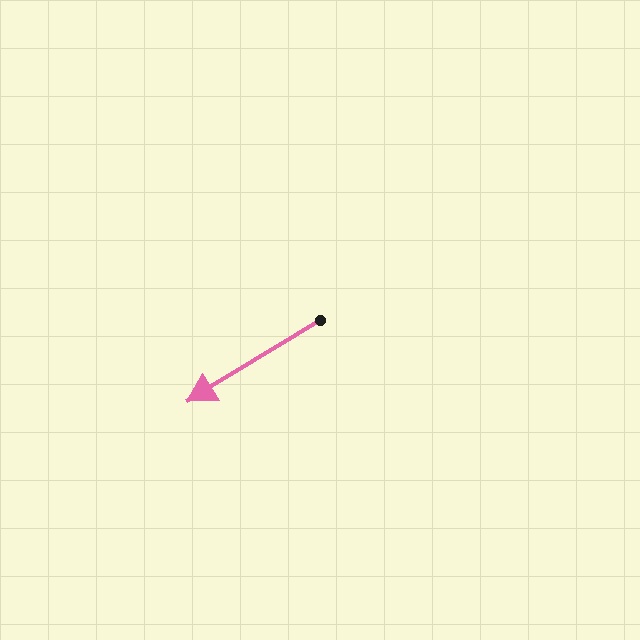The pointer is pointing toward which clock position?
Roughly 8 o'clock.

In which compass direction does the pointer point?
Southwest.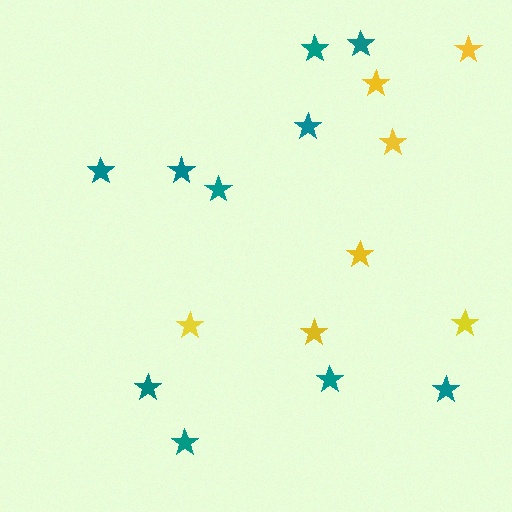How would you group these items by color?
There are 2 groups: one group of teal stars (10) and one group of yellow stars (7).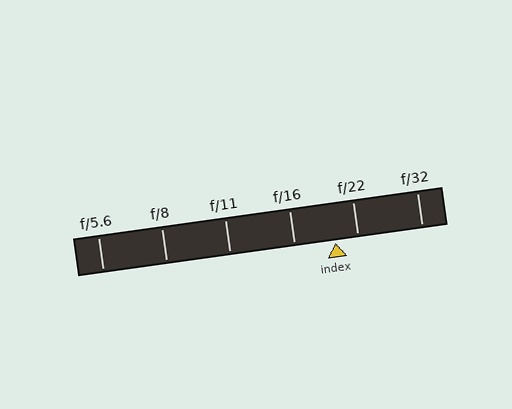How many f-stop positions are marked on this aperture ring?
There are 6 f-stop positions marked.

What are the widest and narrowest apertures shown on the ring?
The widest aperture shown is f/5.6 and the narrowest is f/32.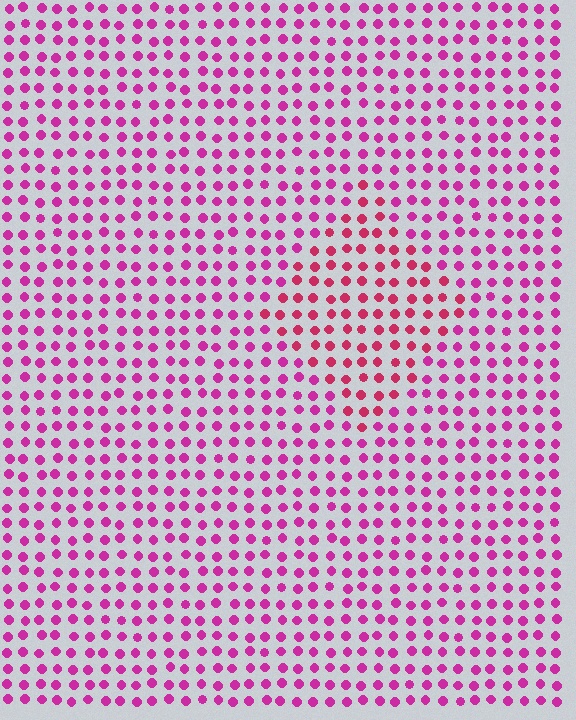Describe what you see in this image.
The image is filled with small magenta elements in a uniform arrangement. A diamond-shaped region is visible where the elements are tinted to a slightly different hue, forming a subtle color boundary.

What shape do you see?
I see a diamond.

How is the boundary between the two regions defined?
The boundary is defined purely by a slight shift in hue (about 25 degrees). Spacing, size, and orientation are identical on both sides.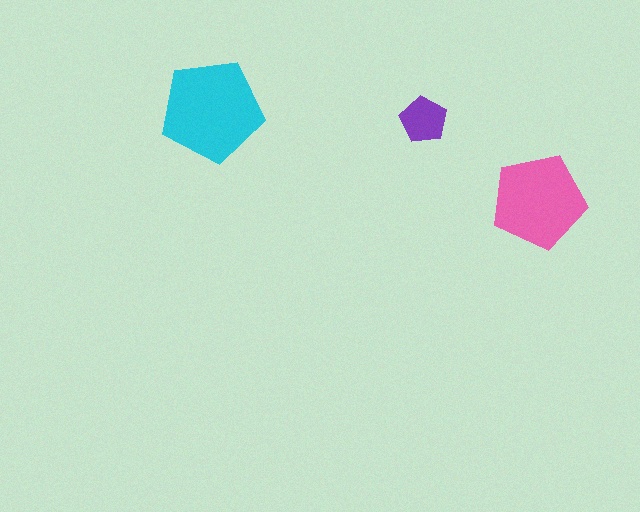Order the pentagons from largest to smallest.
the cyan one, the pink one, the purple one.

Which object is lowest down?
The pink pentagon is bottommost.